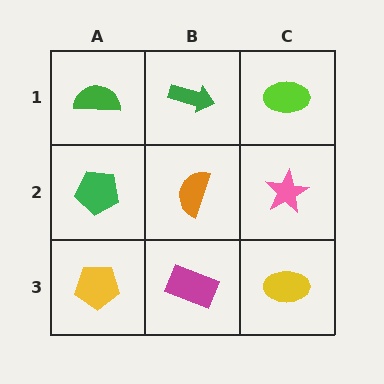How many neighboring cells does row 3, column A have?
2.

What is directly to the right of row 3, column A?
A magenta rectangle.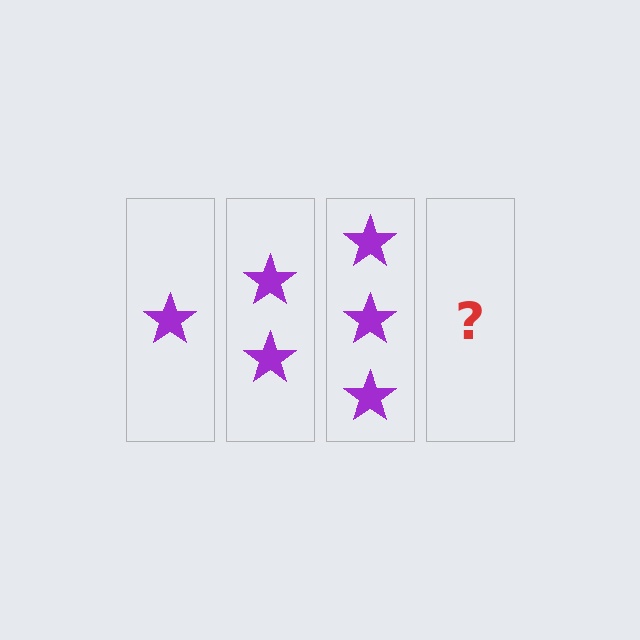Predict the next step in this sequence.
The next step is 4 stars.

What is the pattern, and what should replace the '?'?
The pattern is that each step adds one more star. The '?' should be 4 stars.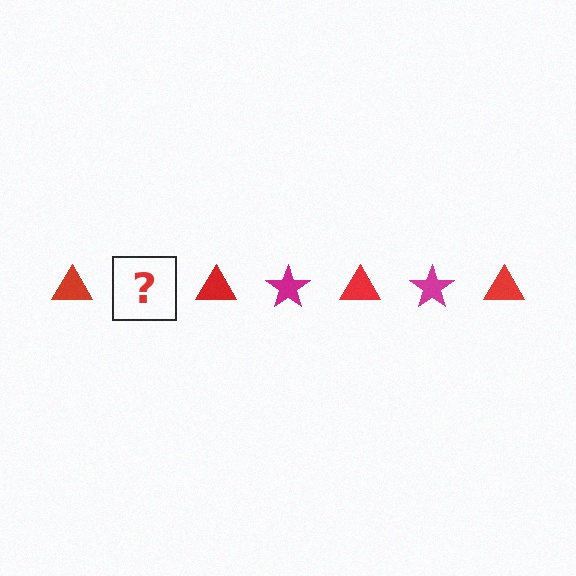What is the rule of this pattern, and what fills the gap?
The rule is that the pattern alternates between red triangle and magenta star. The gap should be filled with a magenta star.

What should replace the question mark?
The question mark should be replaced with a magenta star.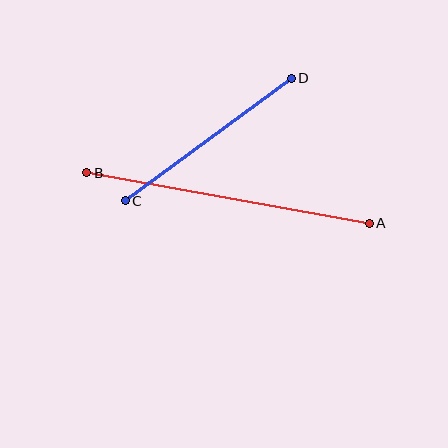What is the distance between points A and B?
The distance is approximately 287 pixels.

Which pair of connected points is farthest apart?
Points A and B are farthest apart.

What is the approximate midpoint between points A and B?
The midpoint is at approximately (228, 198) pixels.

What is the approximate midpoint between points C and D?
The midpoint is at approximately (208, 139) pixels.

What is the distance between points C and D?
The distance is approximately 206 pixels.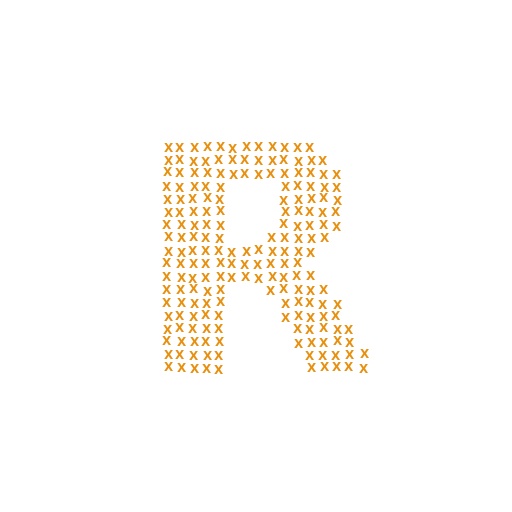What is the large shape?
The large shape is the letter R.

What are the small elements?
The small elements are letter X's.